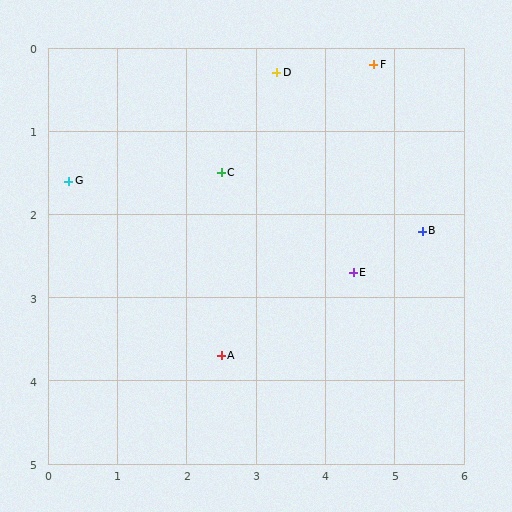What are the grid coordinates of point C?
Point C is at approximately (2.5, 1.5).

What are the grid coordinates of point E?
Point E is at approximately (4.4, 2.7).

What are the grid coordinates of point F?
Point F is at approximately (4.7, 0.2).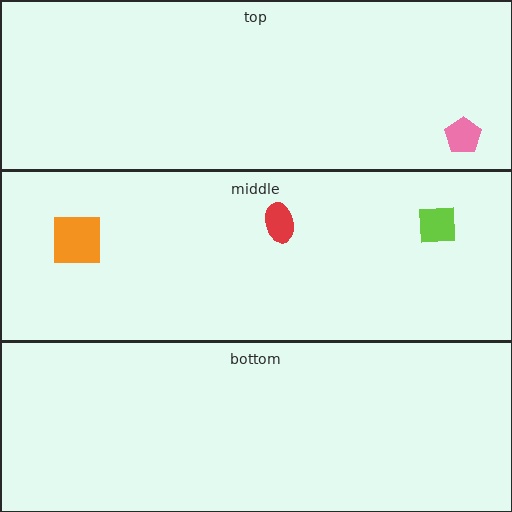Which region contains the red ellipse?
The middle region.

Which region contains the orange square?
The middle region.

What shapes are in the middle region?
The lime square, the orange square, the red ellipse.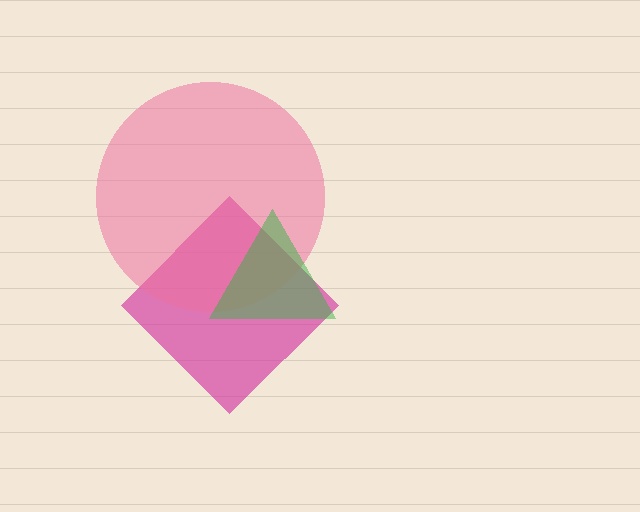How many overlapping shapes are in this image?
There are 3 overlapping shapes in the image.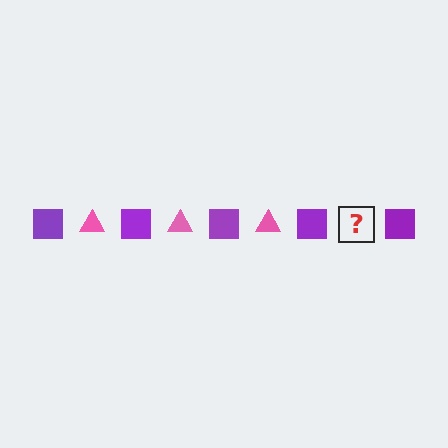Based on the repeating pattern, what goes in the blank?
The blank should be a pink triangle.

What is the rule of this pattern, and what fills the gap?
The rule is that the pattern alternates between purple square and pink triangle. The gap should be filled with a pink triangle.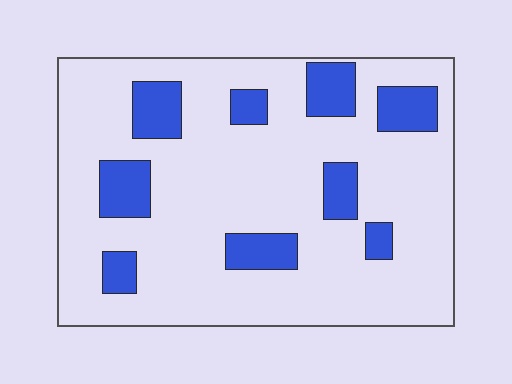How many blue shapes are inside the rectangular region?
9.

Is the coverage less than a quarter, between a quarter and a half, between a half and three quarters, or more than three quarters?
Less than a quarter.